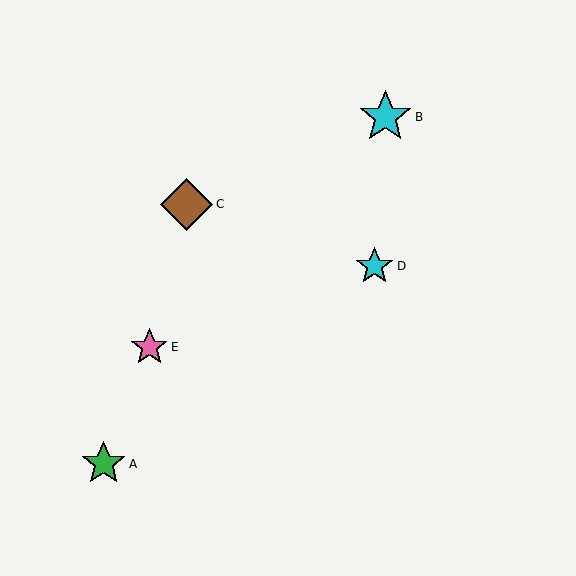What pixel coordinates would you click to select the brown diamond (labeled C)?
Click at (187, 204) to select the brown diamond C.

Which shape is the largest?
The cyan star (labeled B) is the largest.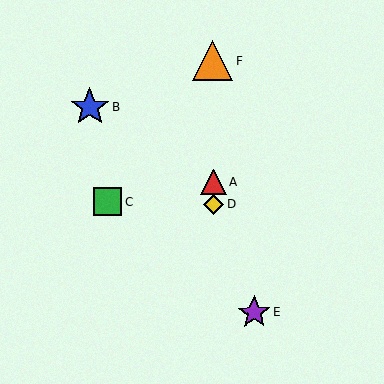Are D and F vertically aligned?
Yes, both are at x≈214.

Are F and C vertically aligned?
No, F is at x≈212 and C is at x≈108.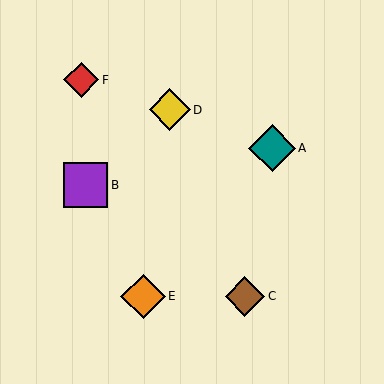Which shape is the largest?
The teal diamond (labeled A) is the largest.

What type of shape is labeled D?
Shape D is a yellow diamond.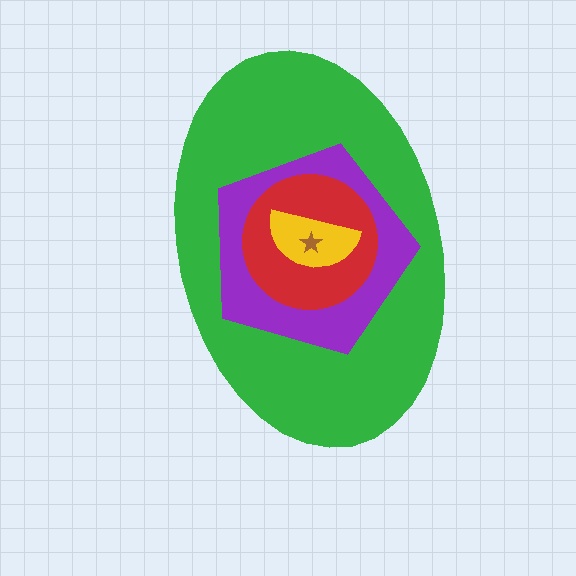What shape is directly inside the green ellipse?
The purple pentagon.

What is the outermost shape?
The green ellipse.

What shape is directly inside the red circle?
The yellow semicircle.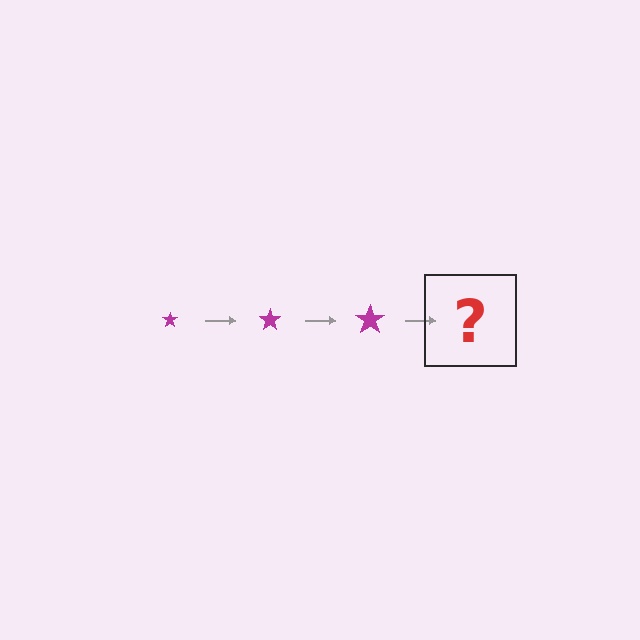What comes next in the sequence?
The next element should be a magenta star, larger than the previous one.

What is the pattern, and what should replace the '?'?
The pattern is that the star gets progressively larger each step. The '?' should be a magenta star, larger than the previous one.